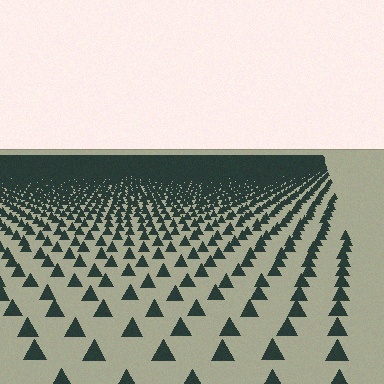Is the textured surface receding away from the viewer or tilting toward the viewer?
The surface is receding away from the viewer. Texture elements get smaller and denser toward the top.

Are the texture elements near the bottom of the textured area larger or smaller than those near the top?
Larger. Near the bottom, elements are closer to the viewer and appear at a bigger on-screen size.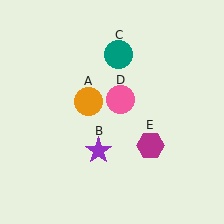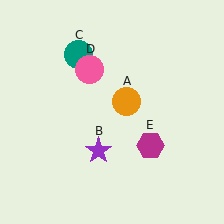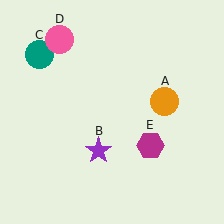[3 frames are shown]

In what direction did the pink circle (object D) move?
The pink circle (object D) moved up and to the left.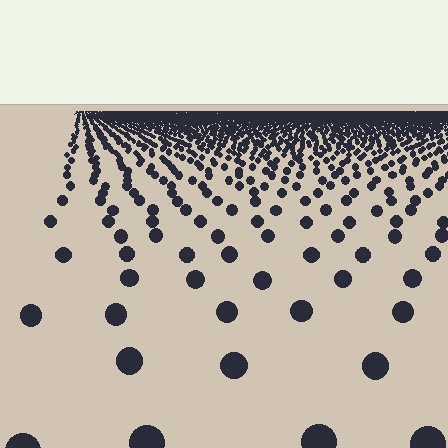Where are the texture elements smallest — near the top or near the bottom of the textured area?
Near the top.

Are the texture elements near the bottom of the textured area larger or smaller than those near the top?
Larger. Near the bottom, elements are closer to the viewer and appear at a bigger on-screen size.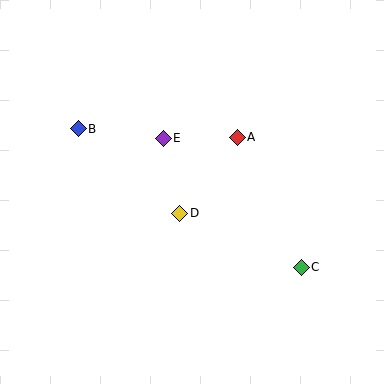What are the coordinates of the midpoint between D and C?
The midpoint between D and C is at (240, 240).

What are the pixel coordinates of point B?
Point B is at (78, 129).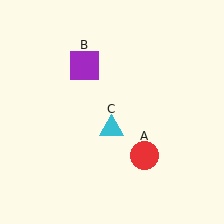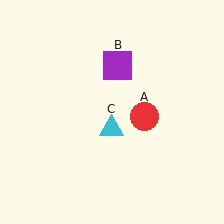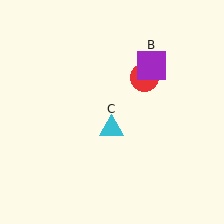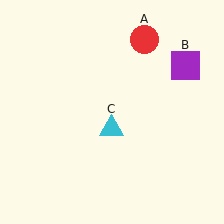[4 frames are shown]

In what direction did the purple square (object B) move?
The purple square (object B) moved right.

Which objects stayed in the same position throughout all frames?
Cyan triangle (object C) remained stationary.